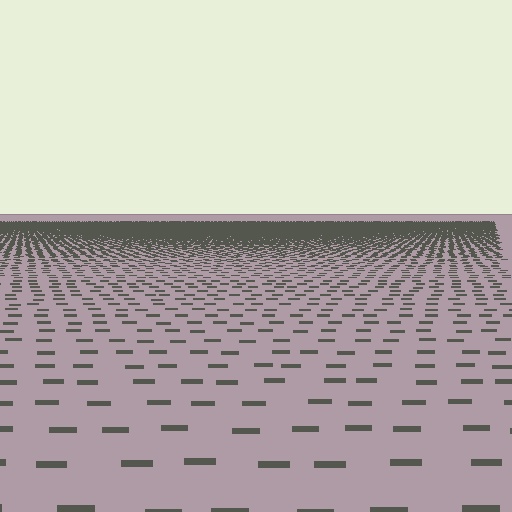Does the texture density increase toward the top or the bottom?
Density increases toward the top.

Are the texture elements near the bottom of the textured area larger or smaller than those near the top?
Larger. Near the bottom, elements are closer to the viewer and appear at a bigger on-screen size.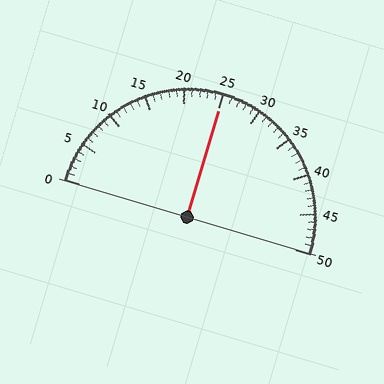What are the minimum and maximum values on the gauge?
The gauge ranges from 0 to 50.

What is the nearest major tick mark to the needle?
The nearest major tick mark is 25.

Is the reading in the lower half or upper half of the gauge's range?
The reading is in the upper half of the range (0 to 50).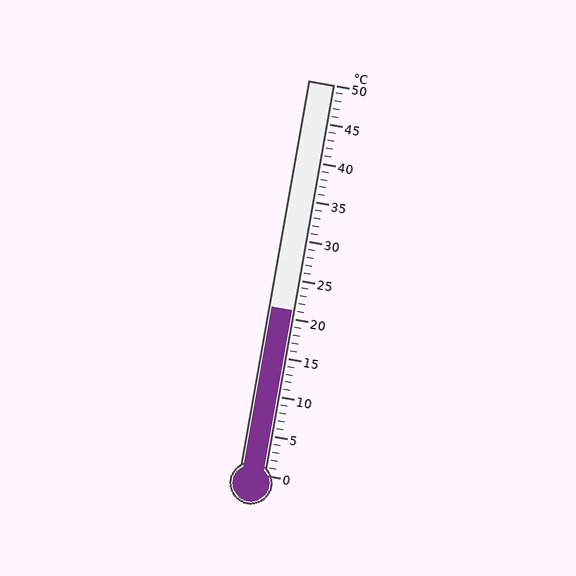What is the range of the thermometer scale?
The thermometer scale ranges from 0°C to 50°C.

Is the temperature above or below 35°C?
The temperature is below 35°C.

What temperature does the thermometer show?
The thermometer shows approximately 21°C.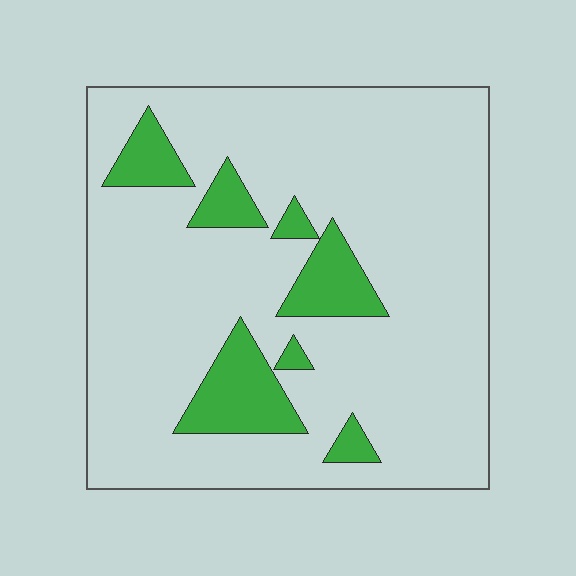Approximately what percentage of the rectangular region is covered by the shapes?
Approximately 15%.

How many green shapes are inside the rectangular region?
7.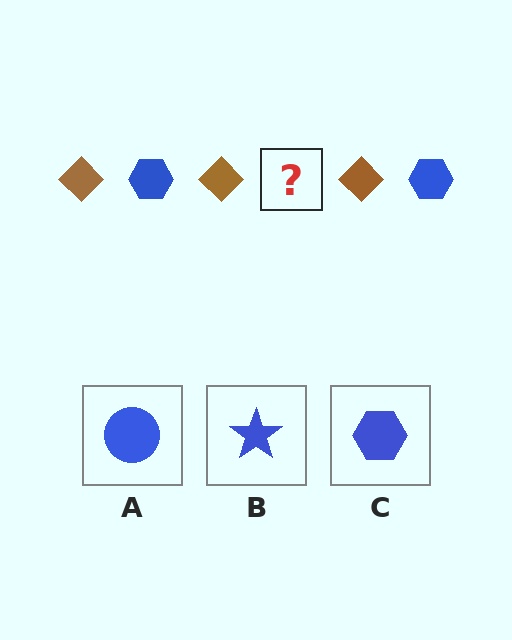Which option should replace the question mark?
Option C.